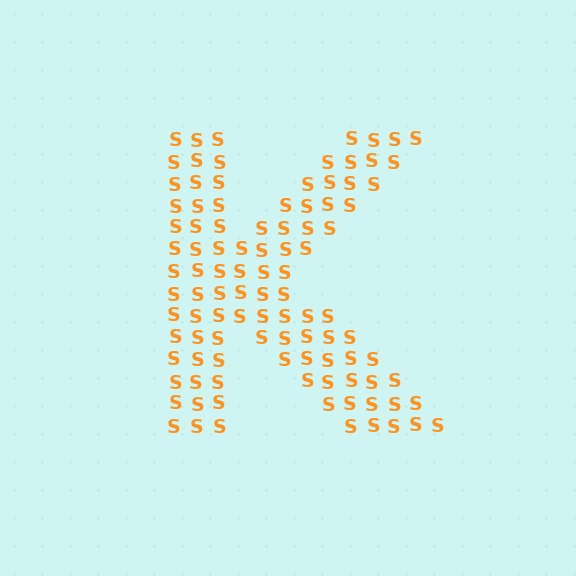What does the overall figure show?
The overall figure shows the letter K.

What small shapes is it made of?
It is made of small letter S's.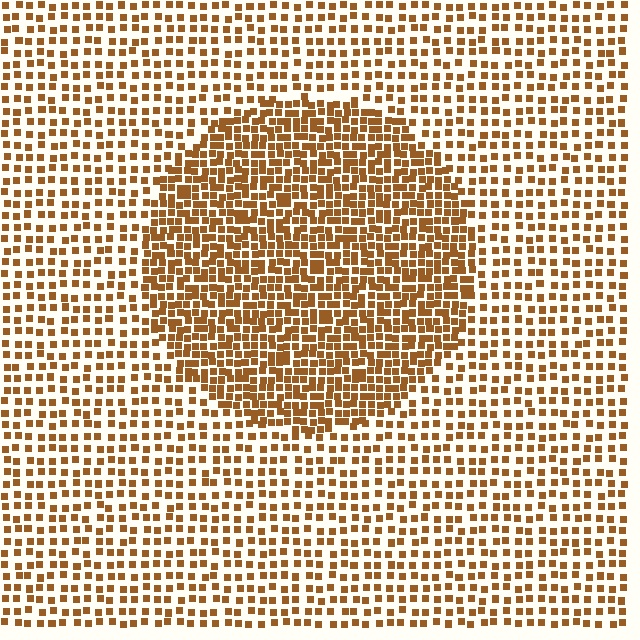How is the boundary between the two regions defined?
The boundary is defined by a change in element density (approximately 1.9x ratio). All elements are the same color, size, and shape.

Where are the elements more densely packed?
The elements are more densely packed inside the circle boundary.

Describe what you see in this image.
The image contains small brown elements arranged at two different densities. A circle-shaped region is visible where the elements are more densely packed than the surrounding area.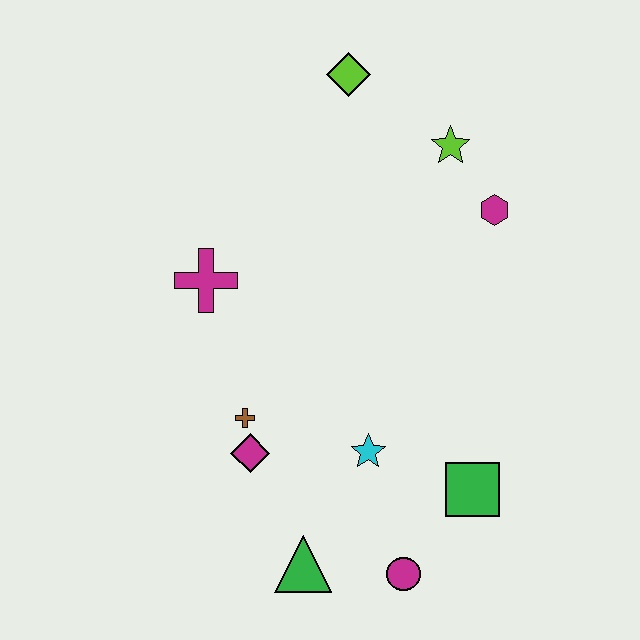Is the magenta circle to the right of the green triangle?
Yes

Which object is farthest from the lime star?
The green triangle is farthest from the lime star.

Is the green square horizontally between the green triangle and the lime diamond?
No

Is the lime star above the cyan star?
Yes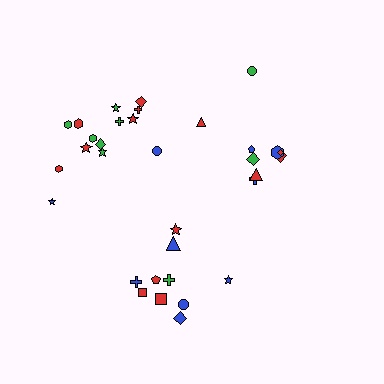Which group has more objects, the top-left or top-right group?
The top-left group.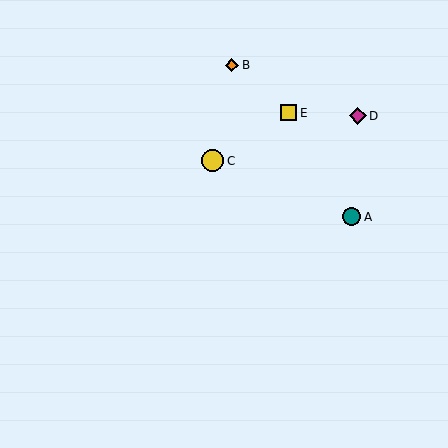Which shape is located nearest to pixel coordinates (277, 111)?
The yellow square (labeled E) at (289, 113) is nearest to that location.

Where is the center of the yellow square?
The center of the yellow square is at (289, 113).